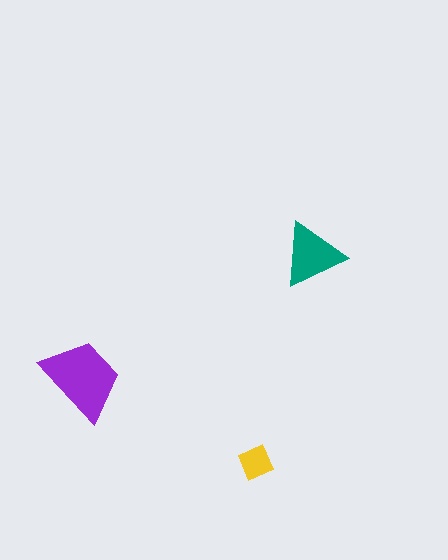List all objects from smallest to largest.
The yellow square, the teal triangle, the purple trapezoid.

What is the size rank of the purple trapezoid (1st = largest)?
1st.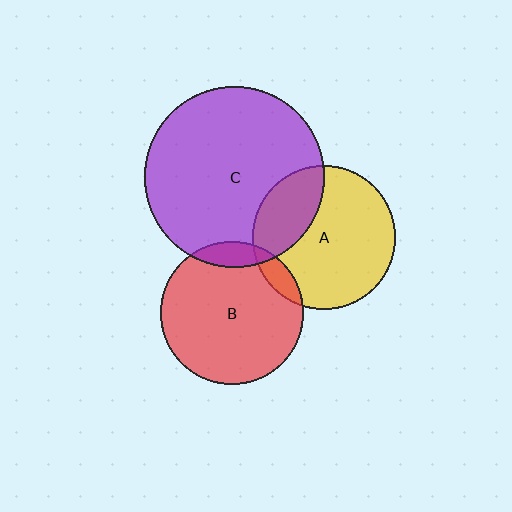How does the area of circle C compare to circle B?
Approximately 1.6 times.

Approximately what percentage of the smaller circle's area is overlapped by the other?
Approximately 30%.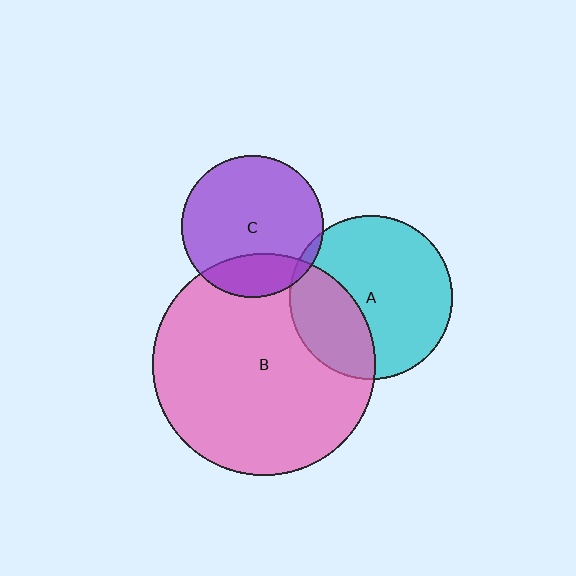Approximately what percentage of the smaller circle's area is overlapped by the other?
Approximately 30%.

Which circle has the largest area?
Circle B (pink).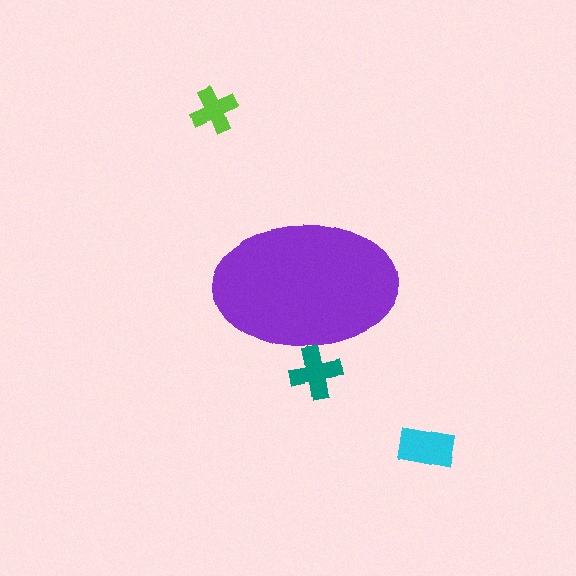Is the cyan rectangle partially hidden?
No, the cyan rectangle is fully visible.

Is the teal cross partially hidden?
Yes, the teal cross is partially hidden behind the purple ellipse.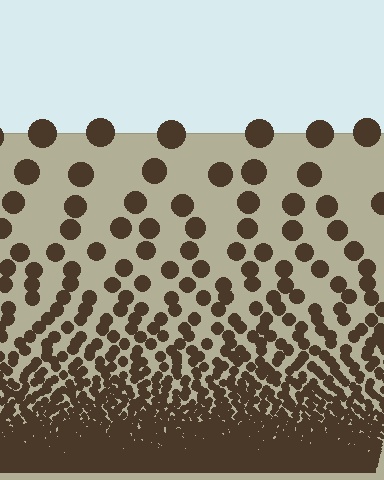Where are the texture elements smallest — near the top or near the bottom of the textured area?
Near the bottom.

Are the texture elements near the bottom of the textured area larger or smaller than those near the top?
Smaller. The gradient is inverted — elements near the bottom are smaller and denser.